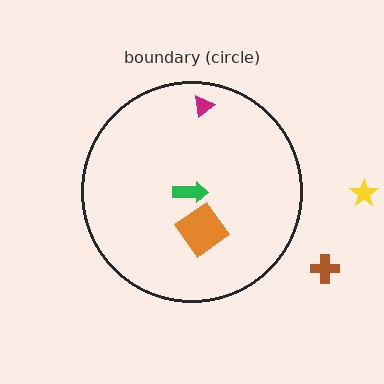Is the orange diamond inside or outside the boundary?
Inside.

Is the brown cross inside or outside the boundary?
Outside.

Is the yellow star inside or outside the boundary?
Outside.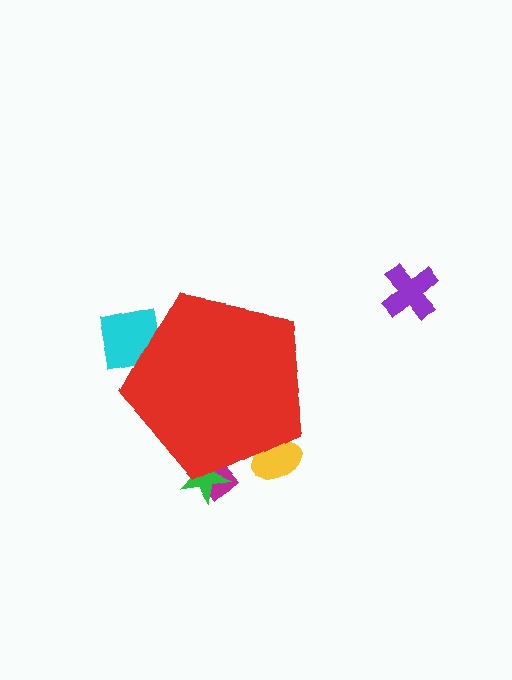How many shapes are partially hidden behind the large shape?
4 shapes are partially hidden.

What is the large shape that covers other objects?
A red pentagon.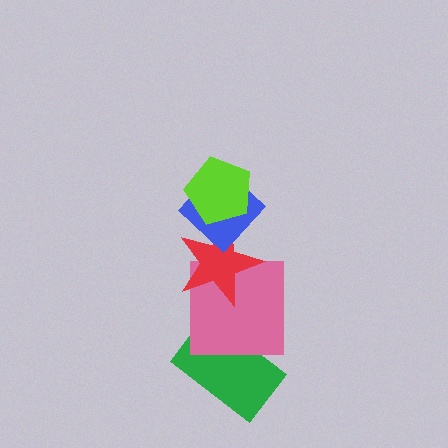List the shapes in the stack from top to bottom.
From top to bottom: the lime pentagon, the blue diamond, the red star, the pink square, the green rectangle.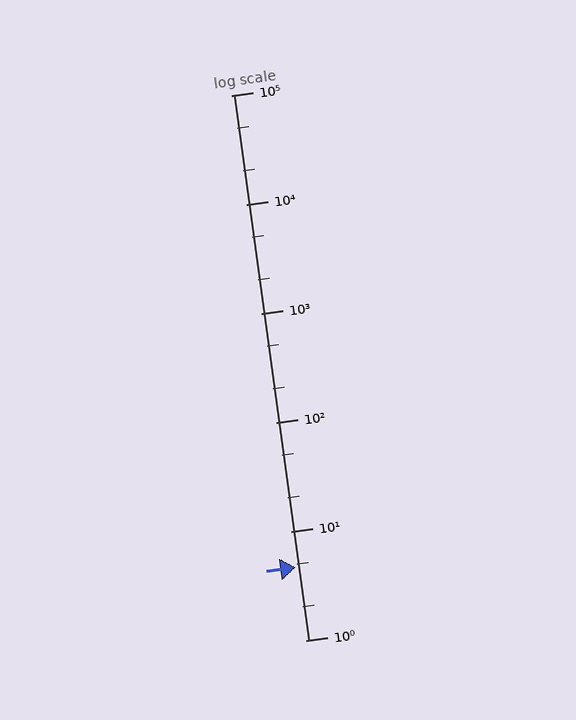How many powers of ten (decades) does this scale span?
The scale spans 5 decades, from 1 to 100000.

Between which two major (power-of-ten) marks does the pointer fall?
The pointer is between 1 and 10.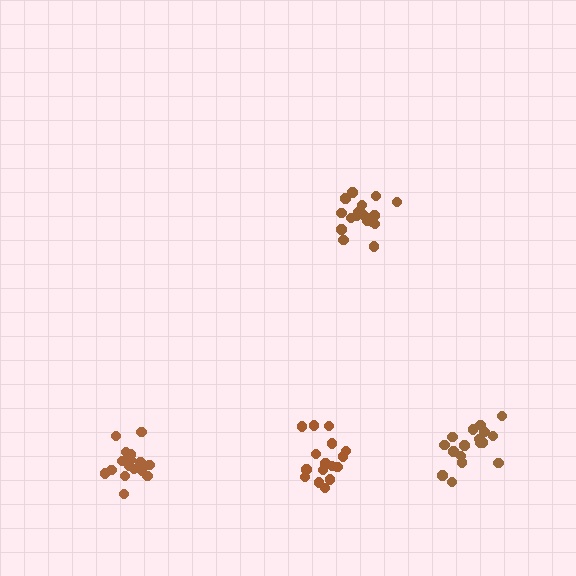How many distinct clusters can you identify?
There are 4 distinct clusters.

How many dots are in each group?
Group 1: 16 dots, Group 2: 17 dots, Group 3: 18 dots, Group 4: 16 dots (67 total).